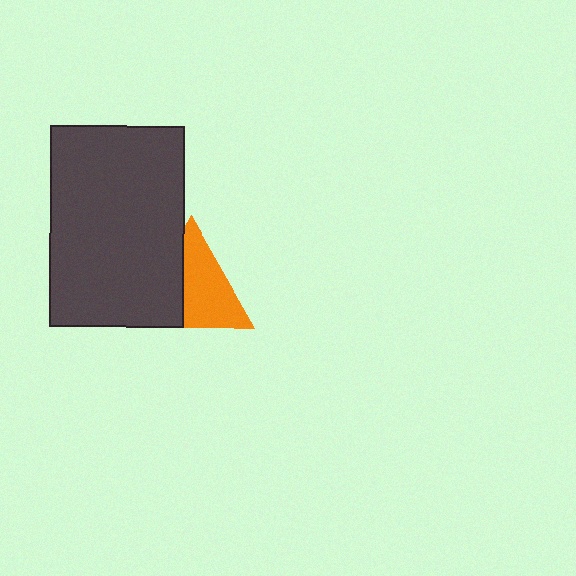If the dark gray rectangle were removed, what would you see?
You would see the complete orange triangle.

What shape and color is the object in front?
The object in front is a dark gray rectangle.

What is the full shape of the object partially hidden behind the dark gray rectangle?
The partially hidden object is an orange triangle.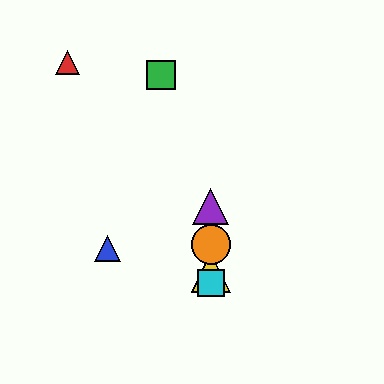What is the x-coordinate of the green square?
The green square is at x≈161.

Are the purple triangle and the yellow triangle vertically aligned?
Yes, both are at x≈211.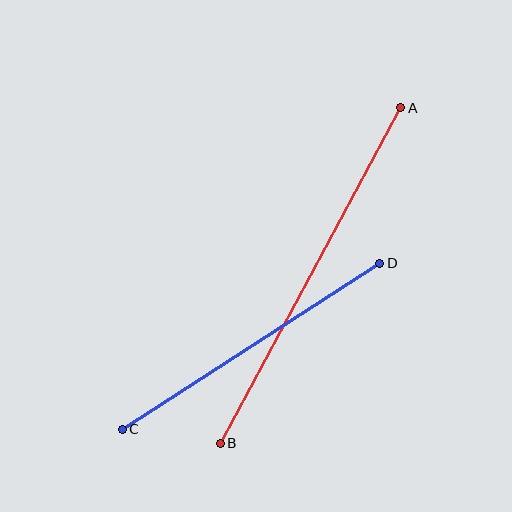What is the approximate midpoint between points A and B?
The midpoint is at approximately (310, 276) pixels.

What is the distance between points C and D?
The distance is approximately 306 pixels.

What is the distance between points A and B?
The distance is approximately 381 pixels.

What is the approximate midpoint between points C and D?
The midpoint is at approximately (251, 346) pixels.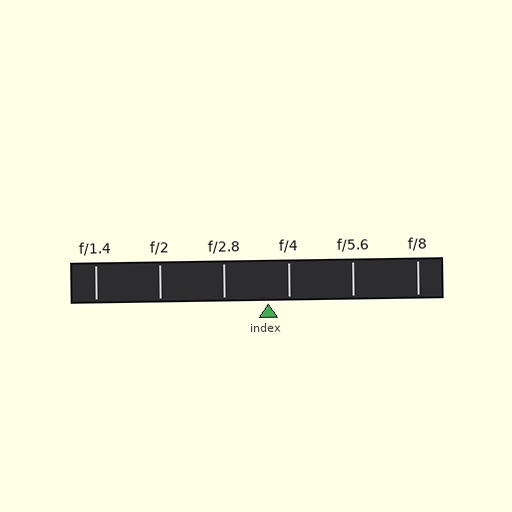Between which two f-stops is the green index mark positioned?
The index mark is between f/2.8 and f/4.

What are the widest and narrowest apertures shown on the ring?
The widest aperture shown is f/1.4 and the narrowest is f/8.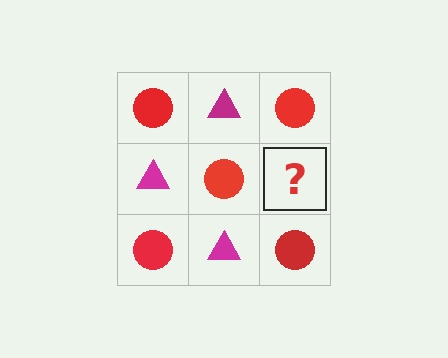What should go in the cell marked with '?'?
The missing cell should contain a magenta triangle.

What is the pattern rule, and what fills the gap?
The rule is that it alternates red circle and magenta triangle in a checkerboard pattern. The gap should be filled with a magenta triangle.